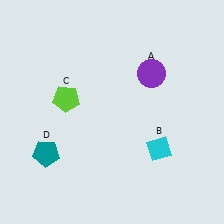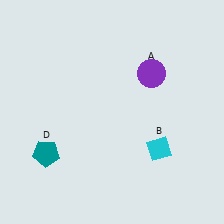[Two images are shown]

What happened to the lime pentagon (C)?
The lime pentagon (C) was removed in Image 2. It was in the top-left area of Image 1.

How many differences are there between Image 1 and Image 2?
There is 1 difference between the two images.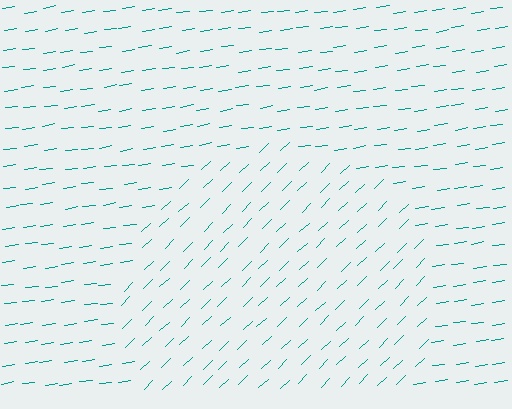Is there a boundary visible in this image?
Yes, there is a texture boundary formed by a change in line orientation.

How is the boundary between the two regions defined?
The boundary is defined purely by a change in line orientation (approximately 36 degrees difference). All lines are the same color and thickness.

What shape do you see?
I see a circle.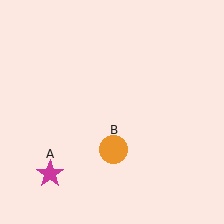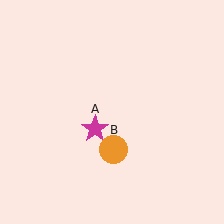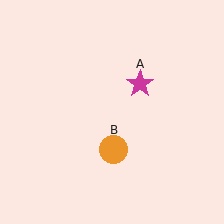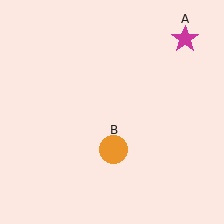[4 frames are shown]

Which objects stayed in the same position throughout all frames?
Orange circle (object B) remained stationary.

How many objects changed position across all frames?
1 object changed position: magenta star (object A).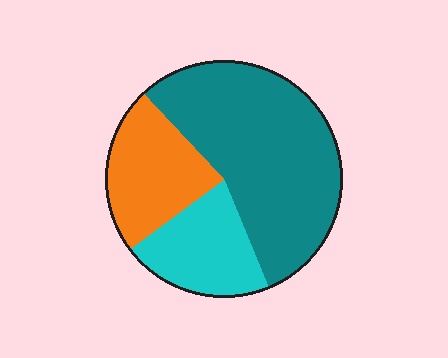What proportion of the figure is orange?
Orange takes up between a sixth and a third of the figure.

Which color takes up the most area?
Teal, at roughly 55%.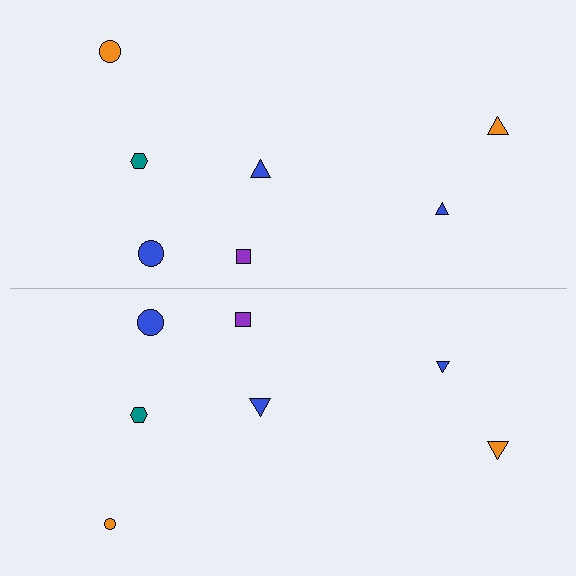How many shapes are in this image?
There are 14 shapes in this image.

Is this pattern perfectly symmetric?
No, the pattern is not perfectly symmetric. The orange circle on the bottom side has a different size than its mirror counterpart.